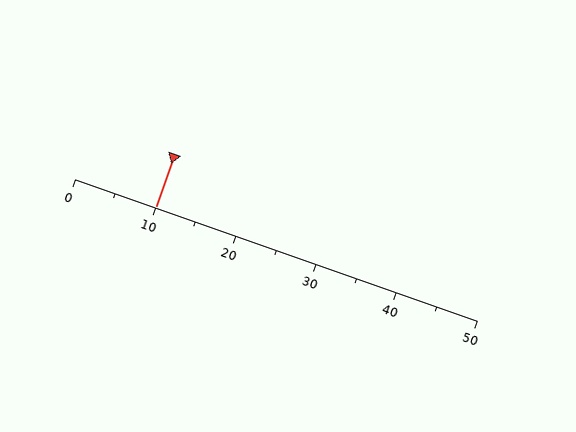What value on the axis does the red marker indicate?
The marker indicates approximately 10.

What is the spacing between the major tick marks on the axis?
The major ticks are spaced 10 apart.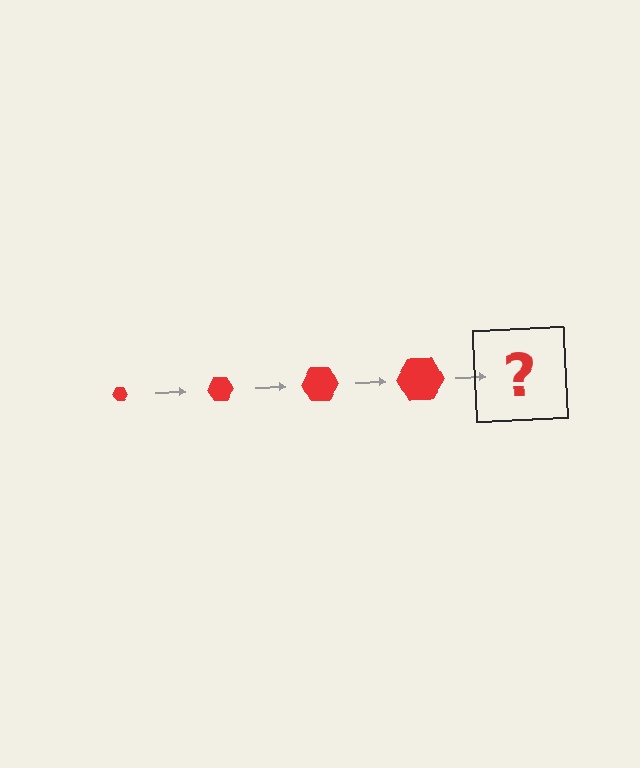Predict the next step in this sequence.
The next step is a red hexagon, larger than the previous one.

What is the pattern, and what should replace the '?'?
The pattern is that the hexagon gets progressively larger each step. The '?' should be a red hexagon, larger than the previous one.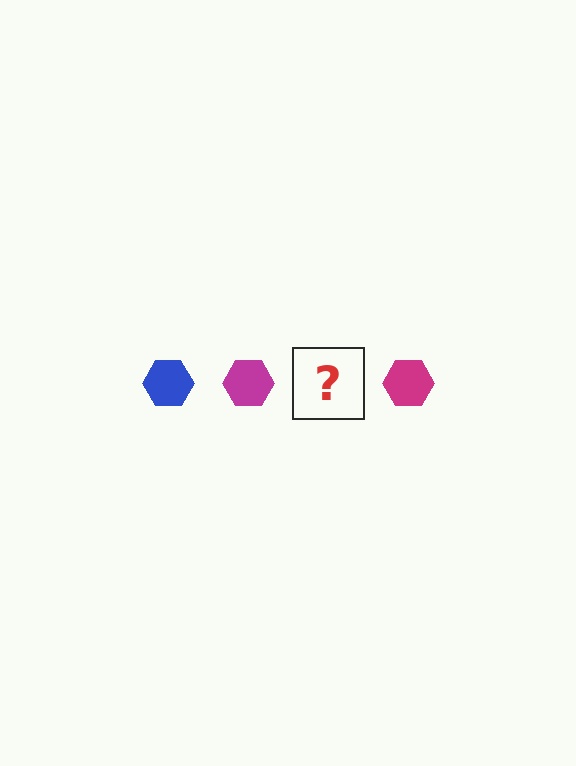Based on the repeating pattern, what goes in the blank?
The blank should be a blue hexagon.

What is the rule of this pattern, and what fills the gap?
The rule is that the pattern cycles through blue, magenta hexagons. The gap should be filled with a blue hexagon.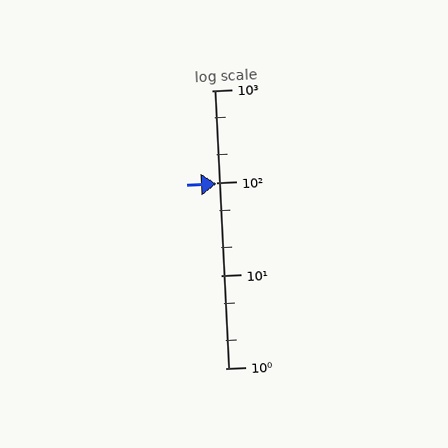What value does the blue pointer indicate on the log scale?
The pointer indicates approximately 97.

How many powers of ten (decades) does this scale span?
The scale spans 3 decades, from 1 to 1000.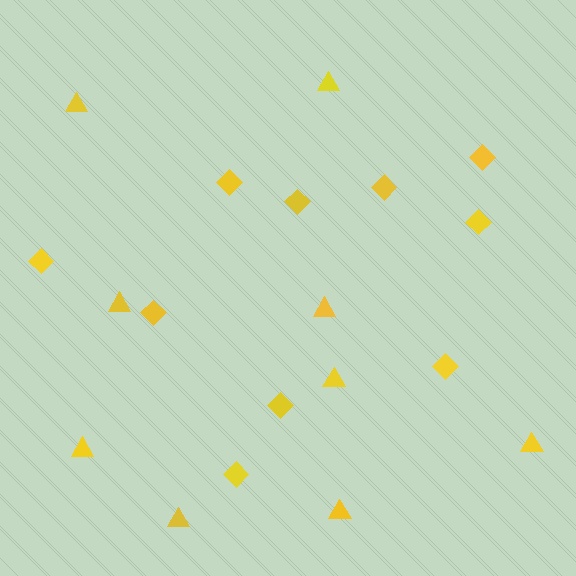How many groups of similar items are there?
There are 2 groups: one group of diamonds (10) and one group of triangles (9).